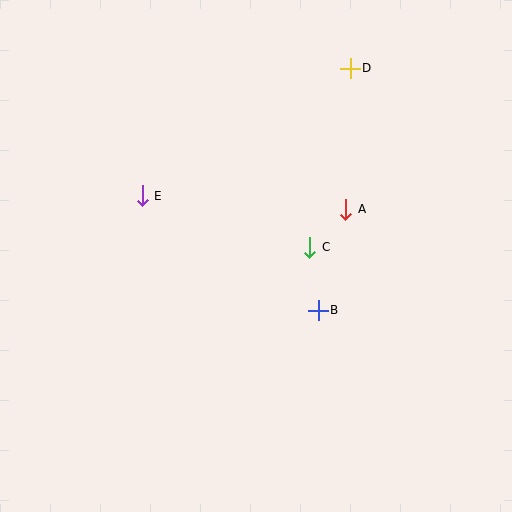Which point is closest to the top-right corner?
Point D is closest to the top-right corner.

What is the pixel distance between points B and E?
The distance between B and E is 210 pixels.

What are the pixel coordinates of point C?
Point C is at (310, 247).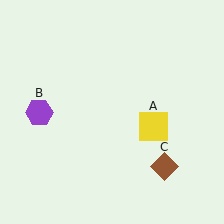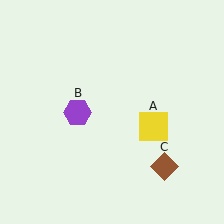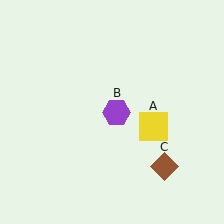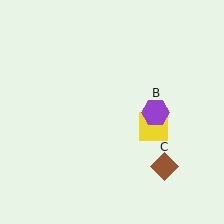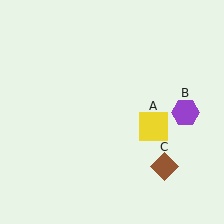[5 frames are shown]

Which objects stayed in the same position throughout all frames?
Yellow square (object A) and brown diamond (object C) remained stationary.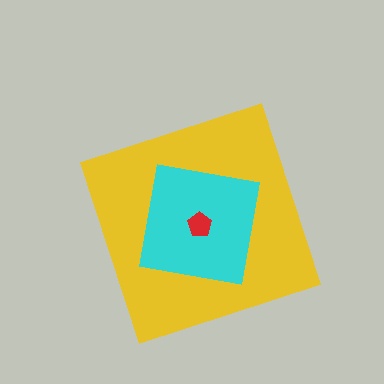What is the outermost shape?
The yellow diamond.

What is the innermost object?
The red pentagon.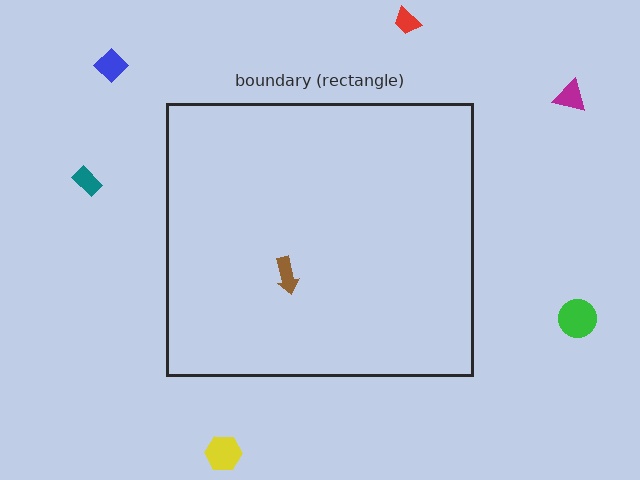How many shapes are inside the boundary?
1 inside, 6 outside.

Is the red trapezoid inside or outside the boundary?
Outside.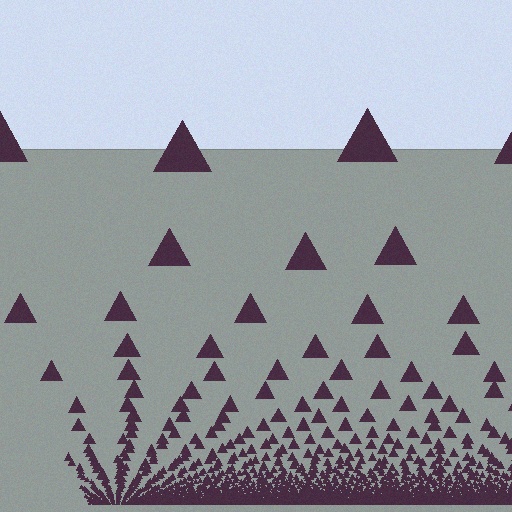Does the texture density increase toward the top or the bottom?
Density increases toward the bottom.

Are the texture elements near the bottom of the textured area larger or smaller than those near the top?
Smaller. The gradient is inverted — elements near the bottom are smaller and denser.